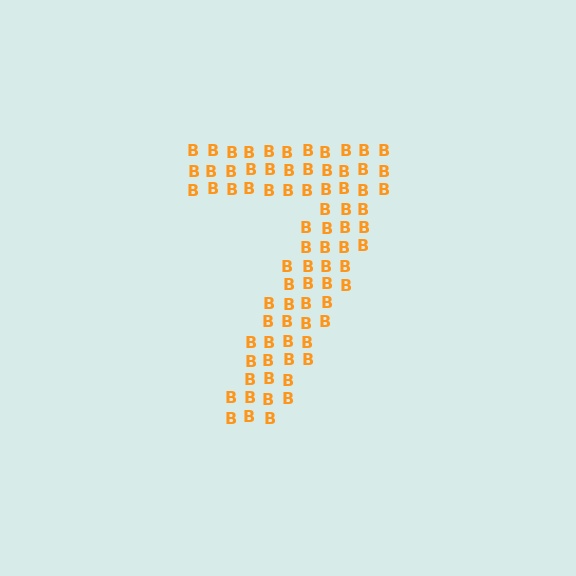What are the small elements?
The small elements are letter B's.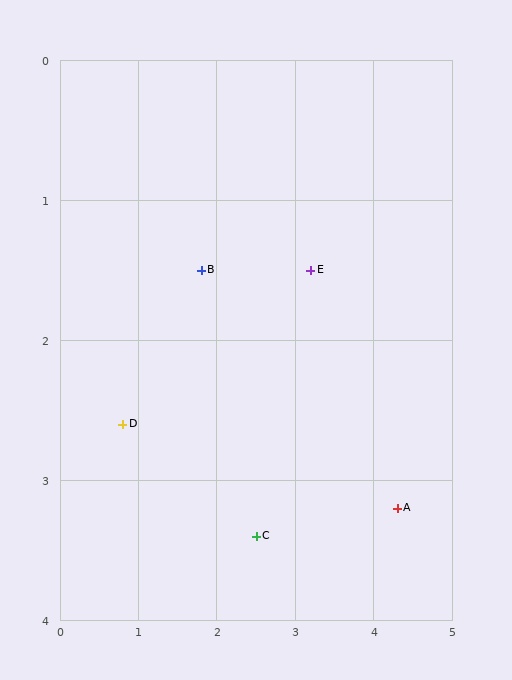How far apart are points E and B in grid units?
Points E and B are about 1.4 grid units apart.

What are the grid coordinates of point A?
Point A is at approximately (4.3, 3.2).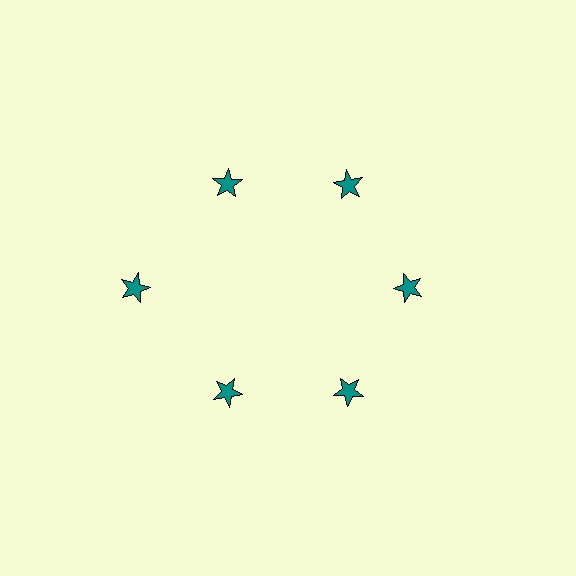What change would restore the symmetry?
The symmetry would be restored by moving it inward, back onto the ring so that all 6 stars sit at equal angles and equal distance from the center.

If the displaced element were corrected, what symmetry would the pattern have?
It would have 6-fold rotational symmetry — the pattern would map onto itself every 60 degrees.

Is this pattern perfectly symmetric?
No. The 6 teal stars are arranged in a ring, but one element near the 9 o'clock position is pushed outward from the center, breaking the 6-fold rotational symmetry.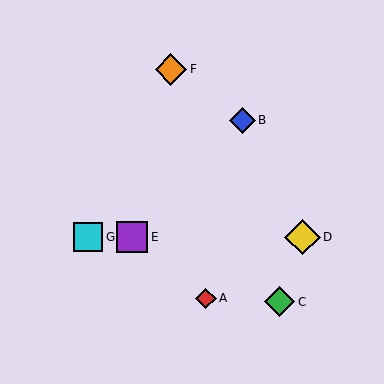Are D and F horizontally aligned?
No, D is at y≈237 and F is at y≈69.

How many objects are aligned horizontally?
3 objects (D, E, G) are aligned horizontally.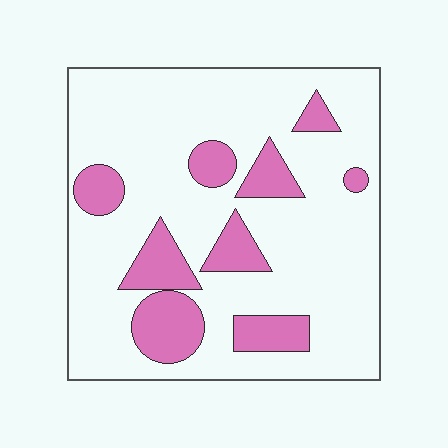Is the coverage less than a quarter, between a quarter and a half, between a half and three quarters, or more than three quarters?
Less than a quarter.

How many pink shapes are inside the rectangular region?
9.